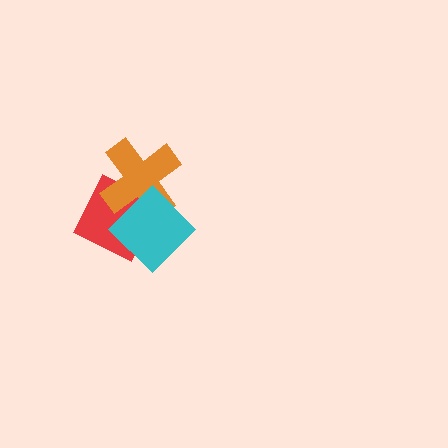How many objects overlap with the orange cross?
2 objects overlap with the orange cross.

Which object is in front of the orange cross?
The cyan diamond is in front of the orange cross.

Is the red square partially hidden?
Yes, it is partially covered by another shape.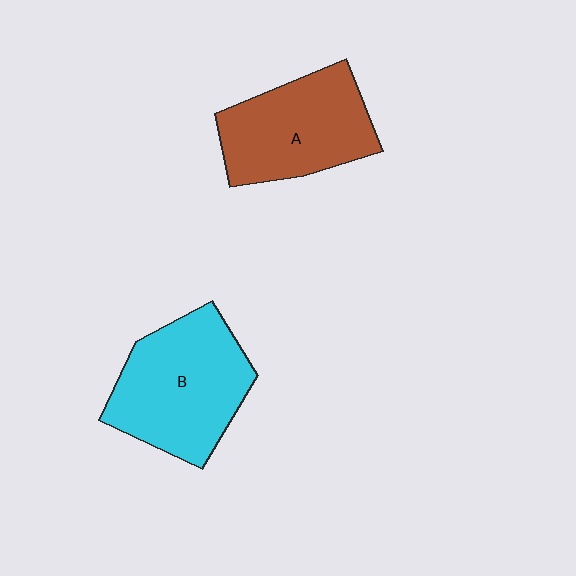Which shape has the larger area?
Shape B (cyan).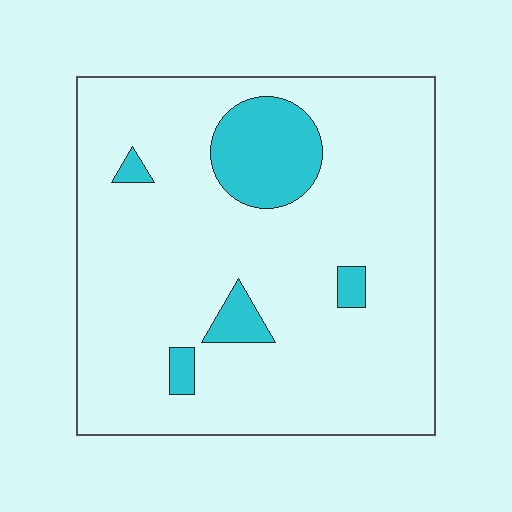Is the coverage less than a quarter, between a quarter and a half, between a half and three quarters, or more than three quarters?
Less than a quarter.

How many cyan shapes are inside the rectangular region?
5.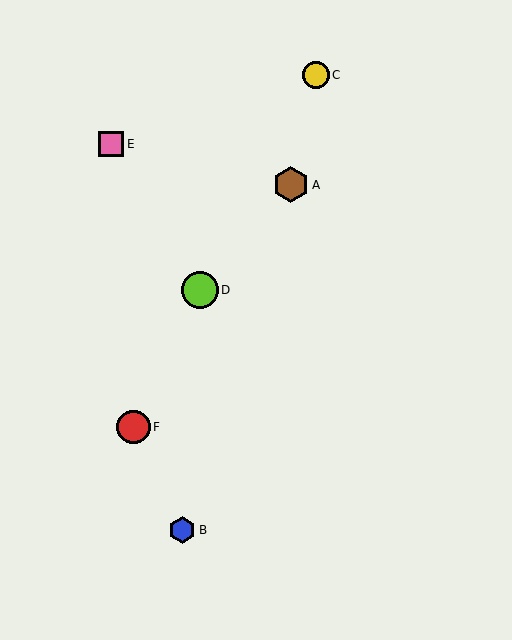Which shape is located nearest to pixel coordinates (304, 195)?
The brown hexagon (labeled A) at (291, 185) is nearest to that location.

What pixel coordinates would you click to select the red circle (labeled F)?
Click at (134, 427) to select the red circle F.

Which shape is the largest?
The lime circle (labeled D) is the largest.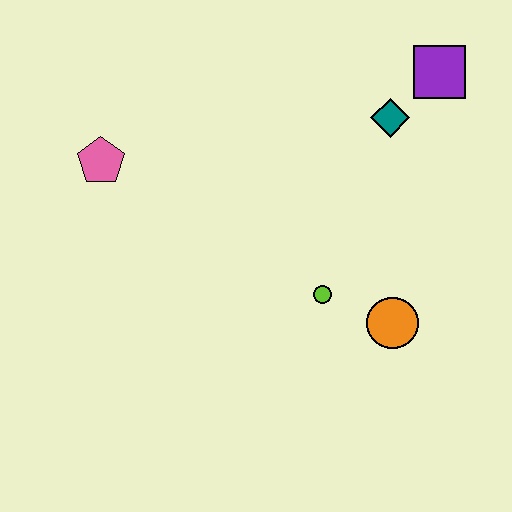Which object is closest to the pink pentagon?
The lime circle is closest to the pink pentagon.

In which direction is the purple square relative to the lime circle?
The purple square is above the lime circle.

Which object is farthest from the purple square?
The pink pentagon is farthest from the purple square.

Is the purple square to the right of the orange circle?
Yes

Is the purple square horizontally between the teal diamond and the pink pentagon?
No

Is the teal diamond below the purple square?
Yes